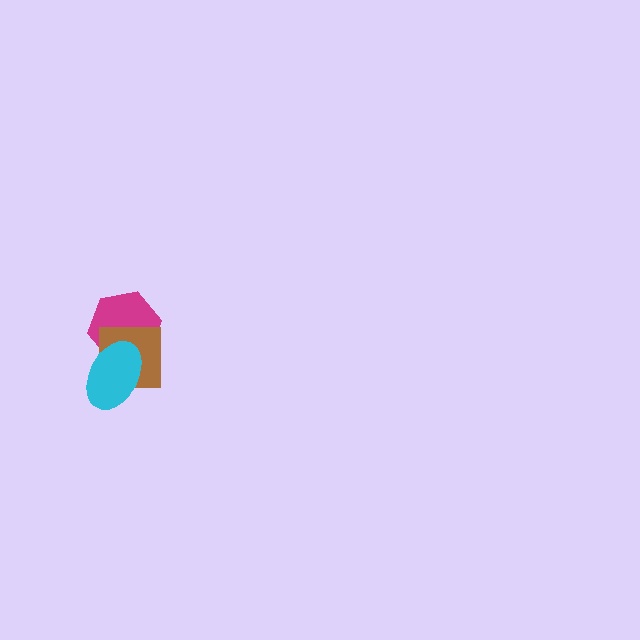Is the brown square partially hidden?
Yes, it is partially covered by another shape.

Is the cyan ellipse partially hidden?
No, no other shape covers it.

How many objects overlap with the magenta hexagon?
2 objects overlap with the magenta hexagon.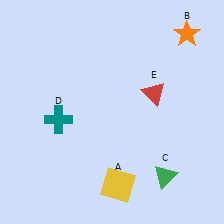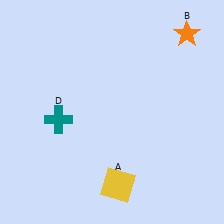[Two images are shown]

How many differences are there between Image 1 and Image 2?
There are 2 differences between the two images.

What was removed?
The red triangle (E), the green triangle (C) were removed in Image 2.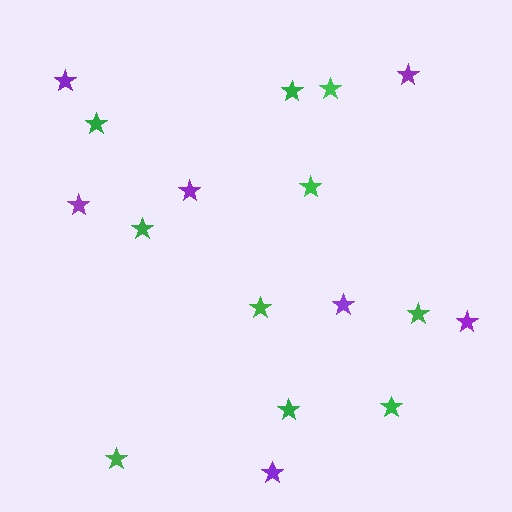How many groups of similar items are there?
There are 2 groups: one group of green stars (10) and one group of purple stars (7).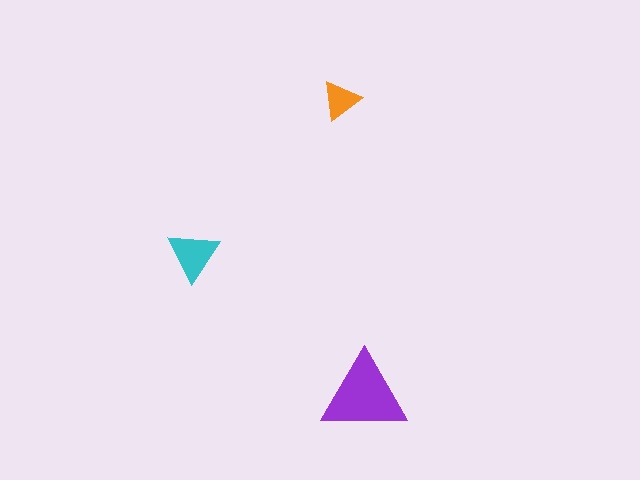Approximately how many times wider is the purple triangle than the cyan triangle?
About 1.5 times wider.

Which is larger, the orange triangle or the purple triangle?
The purple one.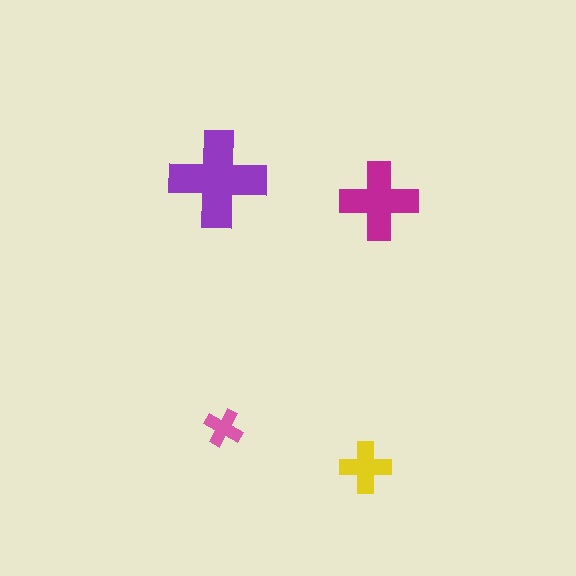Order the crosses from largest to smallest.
the purple one, the magenta one, the yellow one, the pink one.